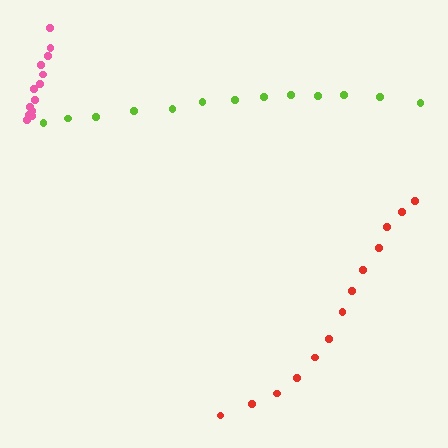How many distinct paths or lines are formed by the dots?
There are 3 distinct paths.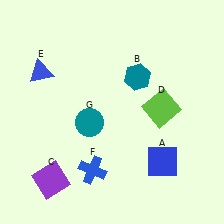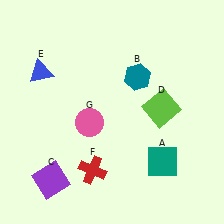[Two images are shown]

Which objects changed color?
A changed from blue to teal. F changed from blue to red. G changed from teal to pink.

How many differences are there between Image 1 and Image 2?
There are 3 differences between the two images.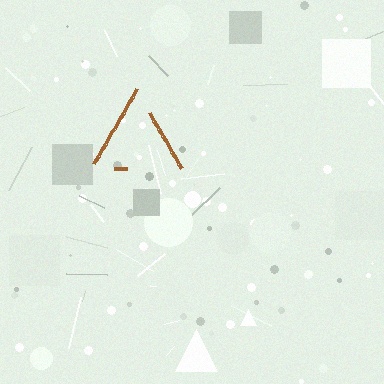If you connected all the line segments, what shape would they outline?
They would outline a triangle.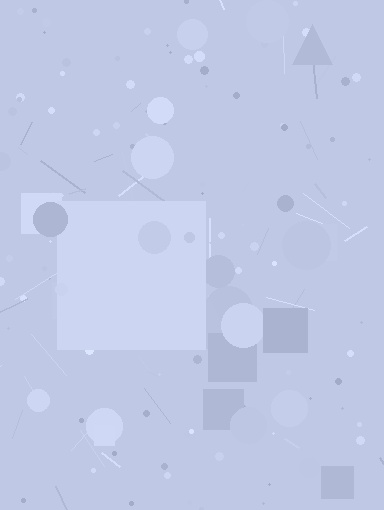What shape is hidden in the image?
A square is hidden in the image.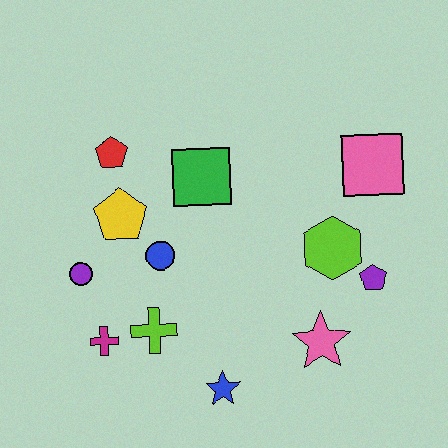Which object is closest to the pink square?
The lime hexagon is closest to the pink square.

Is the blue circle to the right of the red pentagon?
Yes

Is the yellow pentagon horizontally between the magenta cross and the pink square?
Yes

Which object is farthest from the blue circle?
The pink square is farthest from the blue circle.